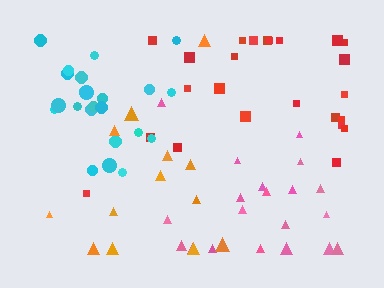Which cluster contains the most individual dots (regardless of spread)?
Red (24).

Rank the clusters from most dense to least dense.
cyan, pink, red, orange.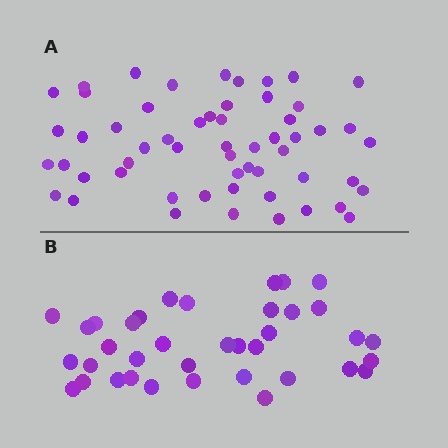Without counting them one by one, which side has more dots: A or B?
Region A (the top region) has more dots.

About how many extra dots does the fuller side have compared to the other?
Region A has approximately 20 more dots than region B.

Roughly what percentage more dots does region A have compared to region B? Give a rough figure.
About 50% more.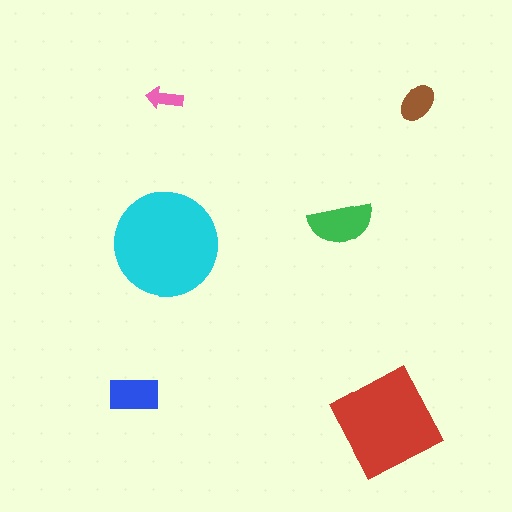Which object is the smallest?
The pink arrow.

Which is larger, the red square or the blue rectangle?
The red square.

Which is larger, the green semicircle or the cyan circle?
The cyan circle.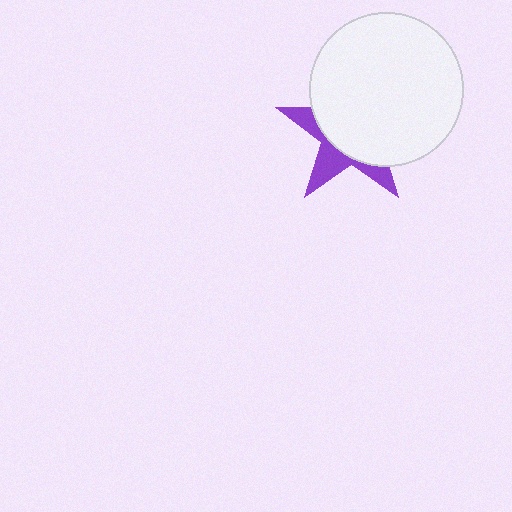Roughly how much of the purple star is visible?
A small part of it is visible (roughly 33%).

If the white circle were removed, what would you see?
You would see the complete purple star.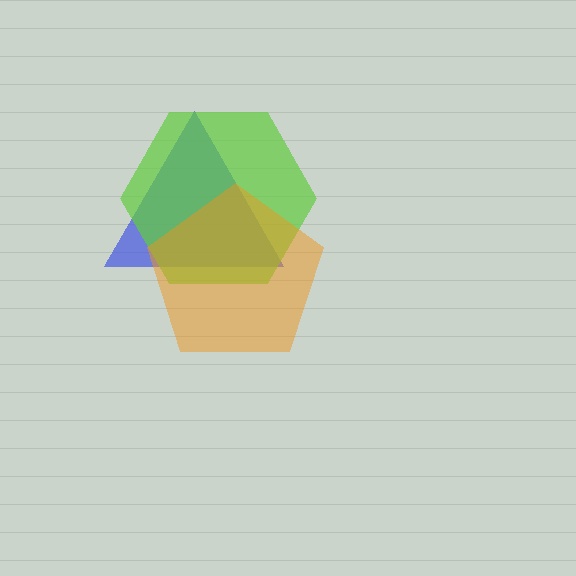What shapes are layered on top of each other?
The layered shapes are: a blue triangle, a lime hexagon, an orange pentagon.